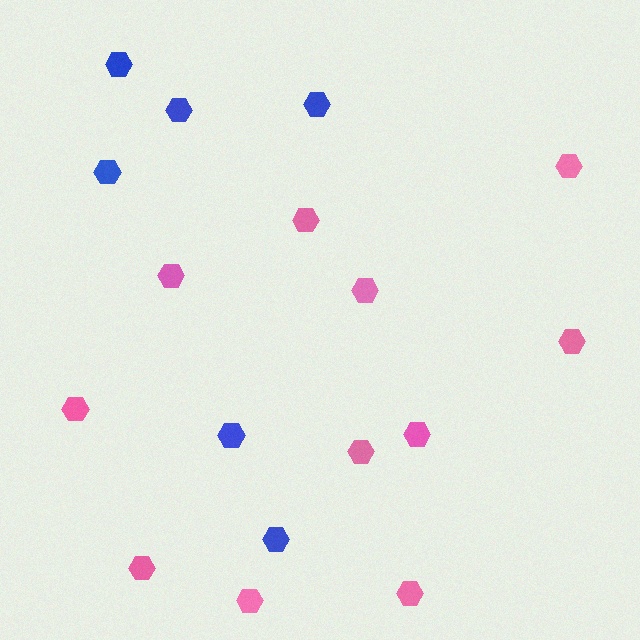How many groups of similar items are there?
There are 2 groups: one group of blue hexagons (6) and one group of pink hexagons (11).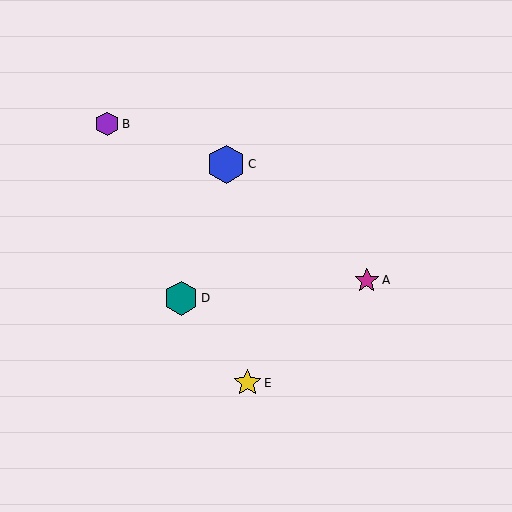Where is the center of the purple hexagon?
The center of the purple hexagon is at (107, 124).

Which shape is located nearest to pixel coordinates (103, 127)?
The purple hexagon (labeled B) at (107, 124) is nearest to that location.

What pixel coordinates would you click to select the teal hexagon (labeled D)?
Click at (181, 298) to select the teal hexagon D.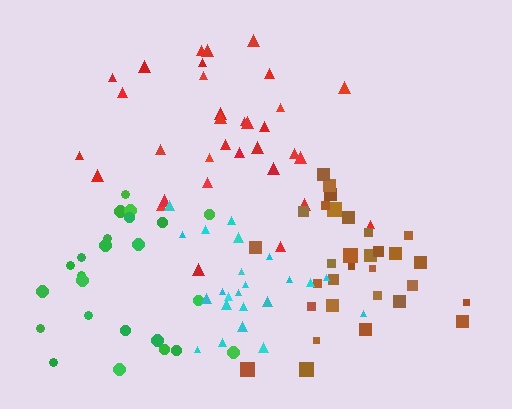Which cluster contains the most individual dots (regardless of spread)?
Red (33).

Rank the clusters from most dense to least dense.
cyan, brown, green, red.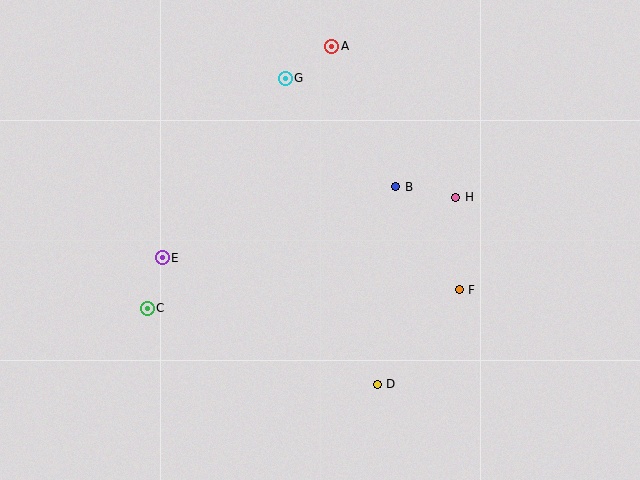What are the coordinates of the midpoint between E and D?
The midpoint between E and D is at (270, 321).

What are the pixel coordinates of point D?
Point D is at (377, 384).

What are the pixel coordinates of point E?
Point E is at (162, 258).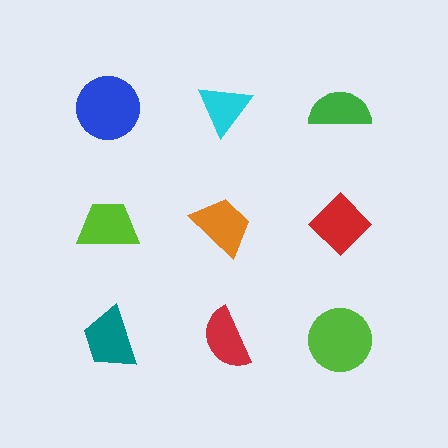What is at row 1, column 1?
A blue circle.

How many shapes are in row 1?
3 shapes.